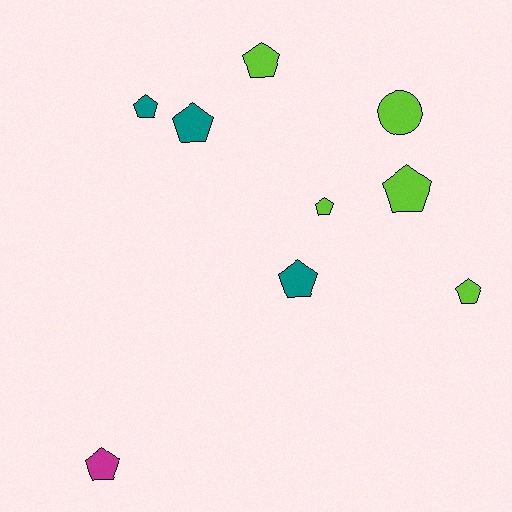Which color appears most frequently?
Lime, with 5 objects.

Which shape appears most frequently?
Pentagon, with 8 objects.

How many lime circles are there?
There is 1 lime circle.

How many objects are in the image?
There are 9 objects.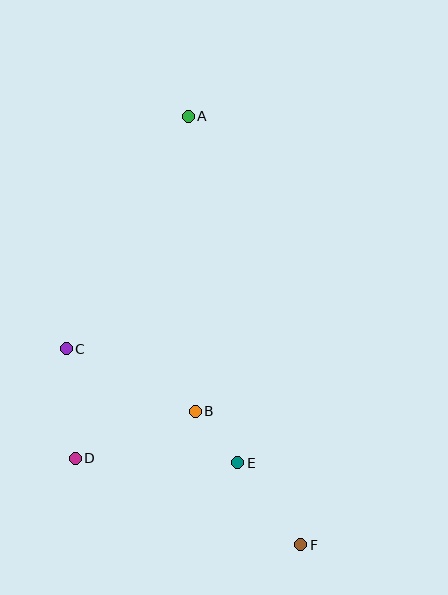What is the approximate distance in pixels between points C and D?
The distance between C and D is approximately 110 pixels.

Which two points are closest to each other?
Points B and E are closest to each other.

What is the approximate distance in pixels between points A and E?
The distance between A and E is approximately 350 pixels.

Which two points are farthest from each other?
Points A and F are farthest from each other.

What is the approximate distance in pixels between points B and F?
The distance between B and F is approximately 170 pixels.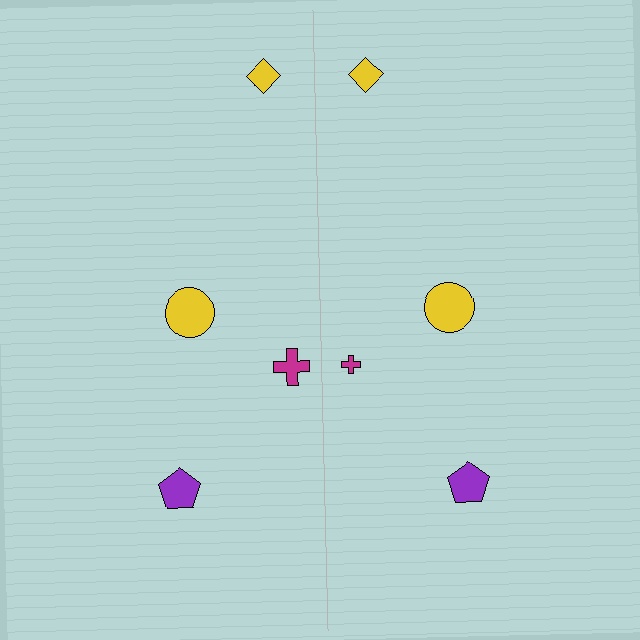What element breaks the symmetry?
The magenta cross on the right side has a different size than its mirror counterpart.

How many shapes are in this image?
There are 8 shapes in this image.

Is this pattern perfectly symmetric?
No, the pattern is not perfectly symmetric. The magenta cross on the right side has a different size than its mirror counterpart.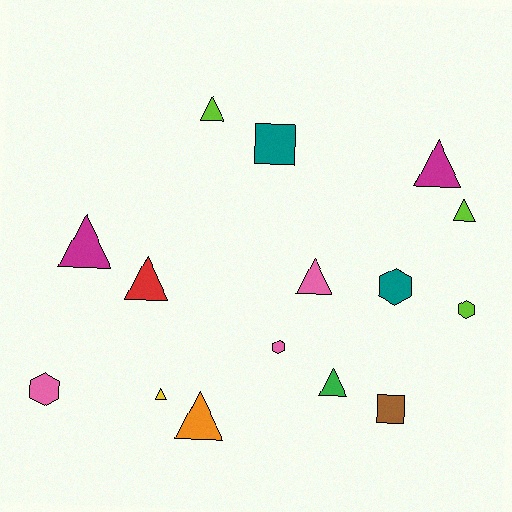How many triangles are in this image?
There are 9 triangles.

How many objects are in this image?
There are 15 objects.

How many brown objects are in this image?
There is 1 brown object.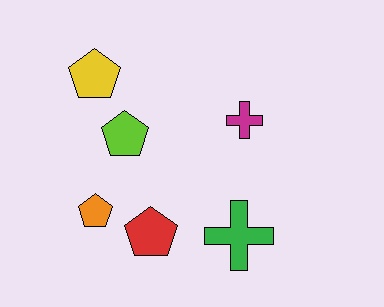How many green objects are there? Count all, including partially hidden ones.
There is 1 green object.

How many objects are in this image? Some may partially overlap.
There are 6 objects.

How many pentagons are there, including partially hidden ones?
There are 4 pentagons.